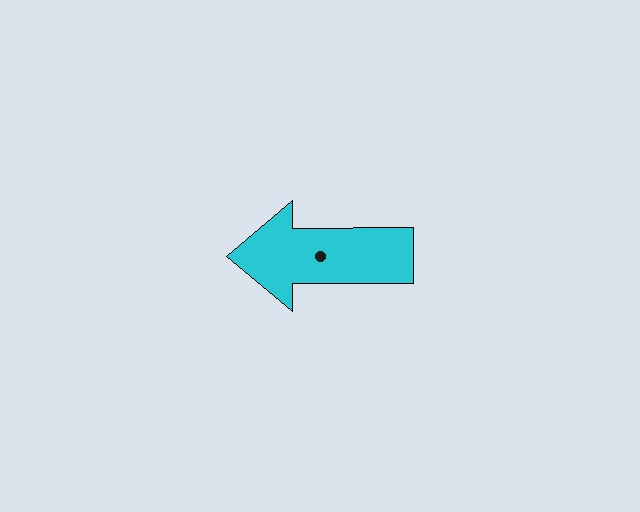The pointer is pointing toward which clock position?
Roughly 9 o'clock.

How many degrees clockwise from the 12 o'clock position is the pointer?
Approximately 270 degrees.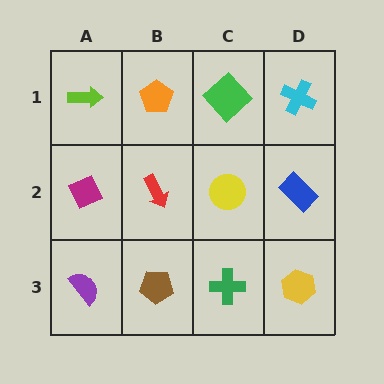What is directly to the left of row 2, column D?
A yellow circle.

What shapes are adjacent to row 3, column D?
A blue rectangle (row 2, column D), a green cross (row 3, column C).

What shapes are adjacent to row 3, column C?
A yellow circle (row 2, column C), a brown pentagon (row 3, column B), a yellow hexagon (row 3, column D).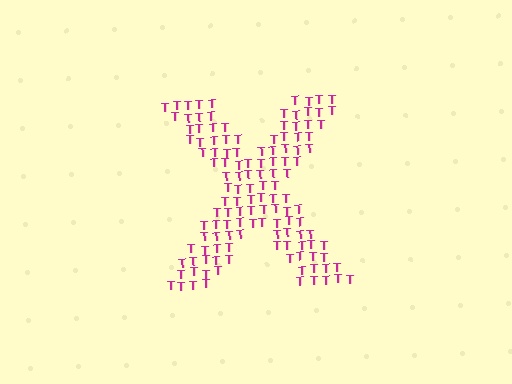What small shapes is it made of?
It is made of small letter T's.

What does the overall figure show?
The overall figure shows the letter X.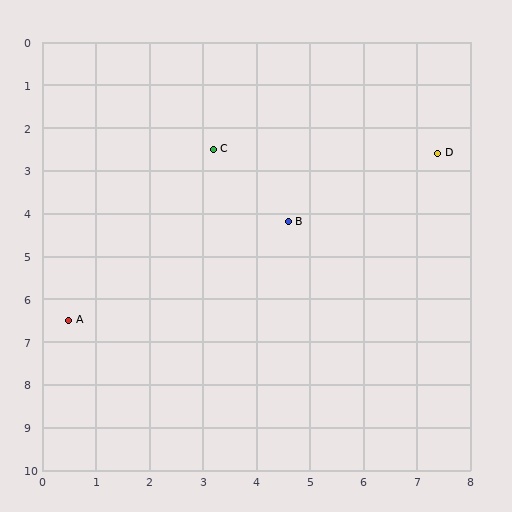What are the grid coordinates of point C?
Point C is at approximately (3.2, 2.5).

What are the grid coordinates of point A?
Point A is at approximately (0.5, 6.5).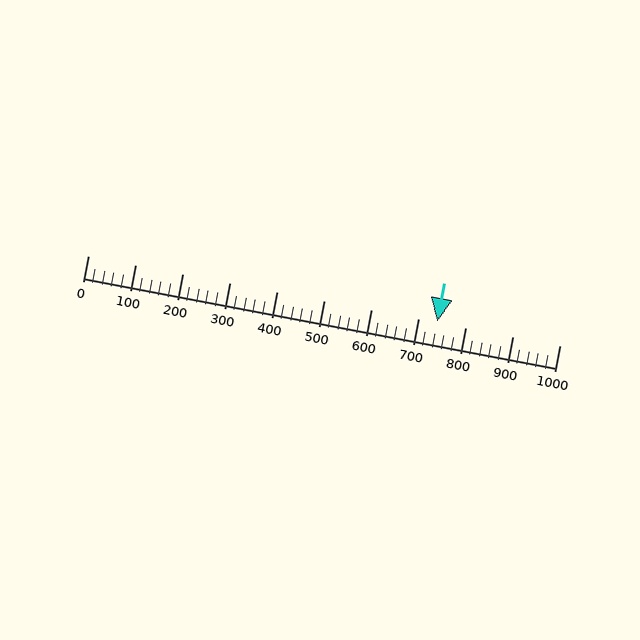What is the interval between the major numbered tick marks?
The major tick marks are spaced 100 units apart.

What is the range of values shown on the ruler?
The ruler shows values from 0 to 1000.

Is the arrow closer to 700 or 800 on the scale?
The arrow is closer to 700.